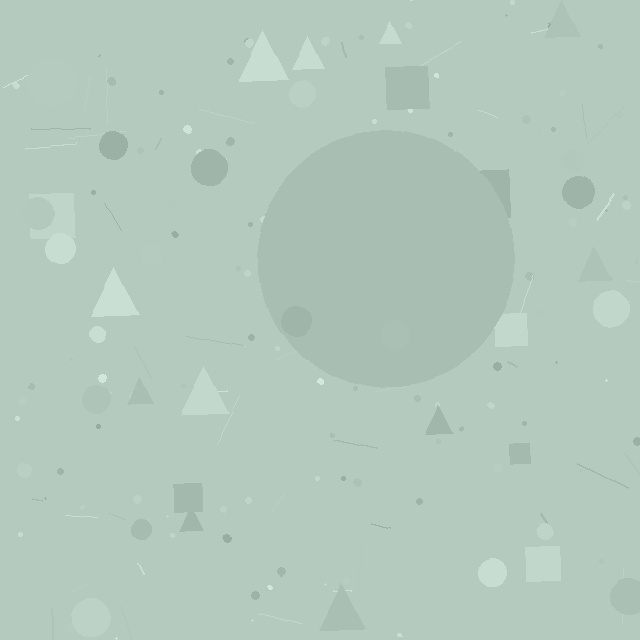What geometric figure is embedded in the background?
A circle is embedded in the background.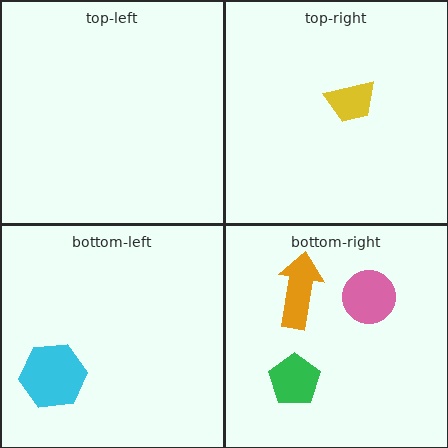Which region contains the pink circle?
The bottom-right region.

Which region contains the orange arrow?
The bottom-right region.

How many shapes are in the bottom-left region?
1.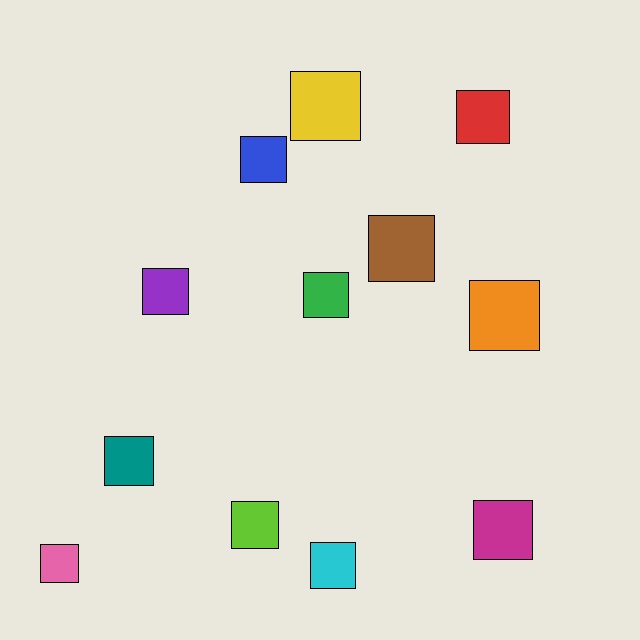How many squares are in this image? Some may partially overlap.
There are 12 squares.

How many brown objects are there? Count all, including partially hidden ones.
There is 1 brown object.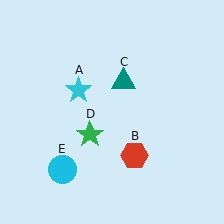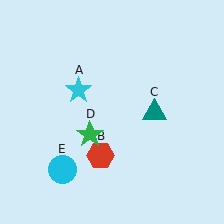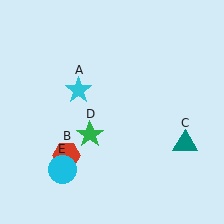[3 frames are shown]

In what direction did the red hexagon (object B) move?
The red hexagon (object B) moved left.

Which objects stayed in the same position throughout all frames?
Cyan star (object A) and green star (object D) and cyan circle (object E) remained stationary.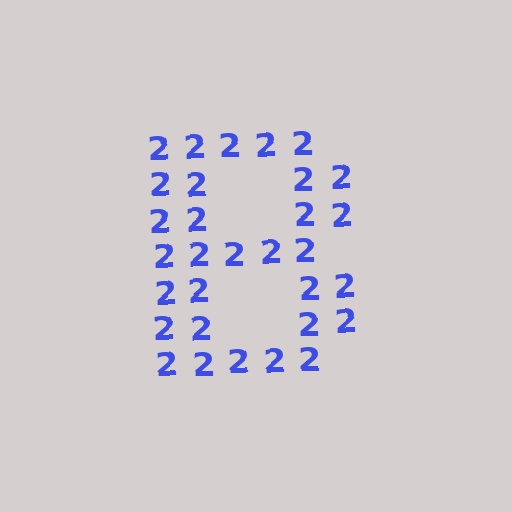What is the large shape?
The large shape is the letter B.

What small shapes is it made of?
It is made of small digit 2's.